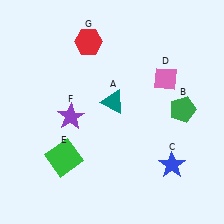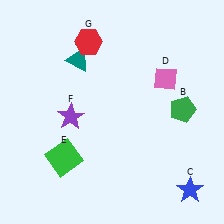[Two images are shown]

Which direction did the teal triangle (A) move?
The teal triangle (A) moved up.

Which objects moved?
The objects that moved are: the teal triangle (A), the blue star (C).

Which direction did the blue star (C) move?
The blue star (C) moved down.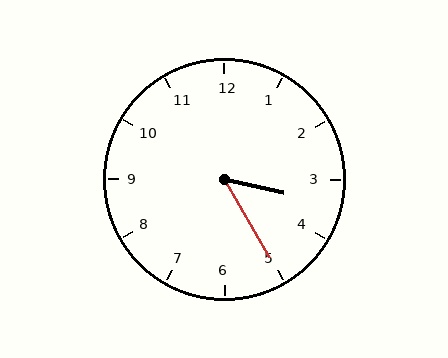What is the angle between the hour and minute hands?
Approximately 48 degrees.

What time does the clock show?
3:25.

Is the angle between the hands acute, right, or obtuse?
It is acute.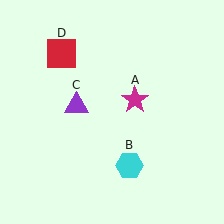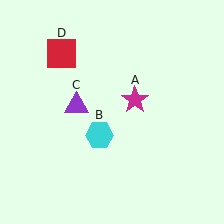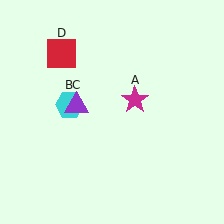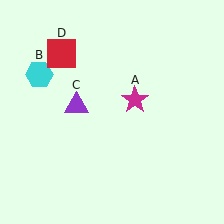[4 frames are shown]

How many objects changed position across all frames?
1 object changed position: cyan hexagon (object B).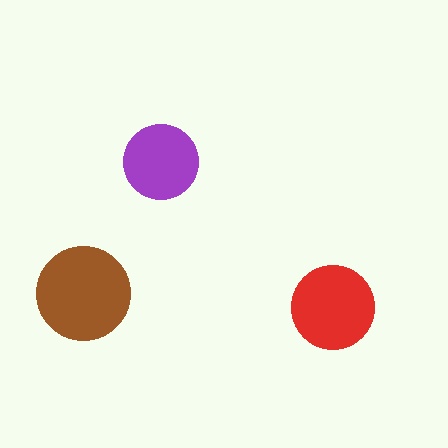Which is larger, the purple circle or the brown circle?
The brown one.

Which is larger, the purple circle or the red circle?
The red one.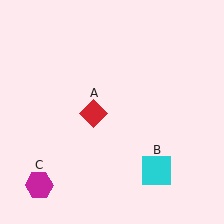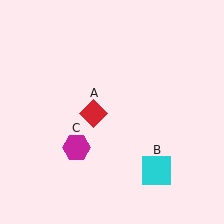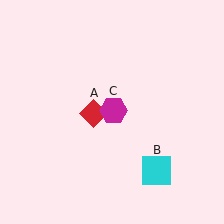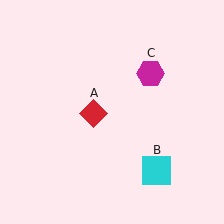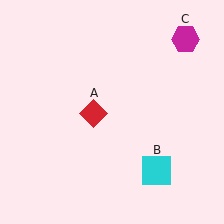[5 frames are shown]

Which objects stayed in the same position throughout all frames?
Red diamond (object A) and cyan square (object B) remained stationary.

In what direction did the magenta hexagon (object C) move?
The magenta hexagon (object C) moved up and to the right.